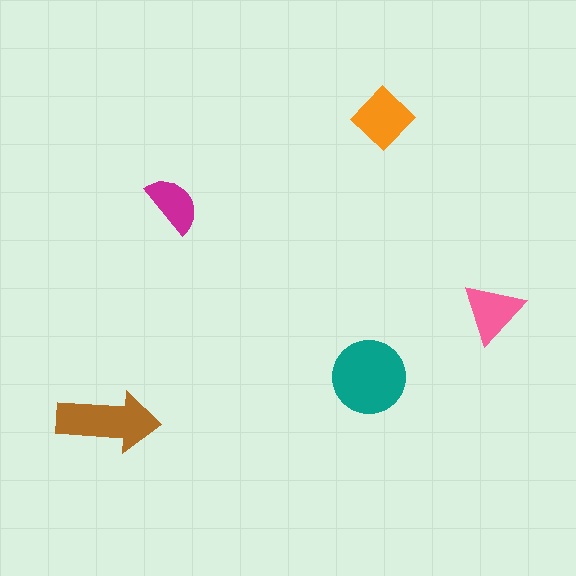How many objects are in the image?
There are 5 objects in the image.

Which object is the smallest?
The magenta semicircle.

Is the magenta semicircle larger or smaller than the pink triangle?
Smaller.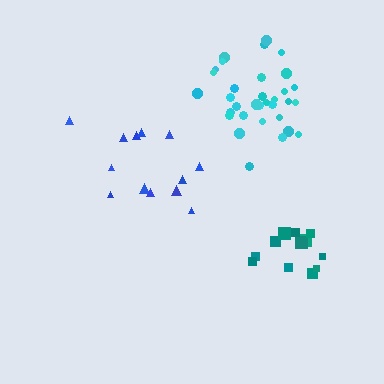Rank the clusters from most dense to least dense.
cyan, teal, blue.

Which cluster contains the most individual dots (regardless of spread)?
Cyan (33).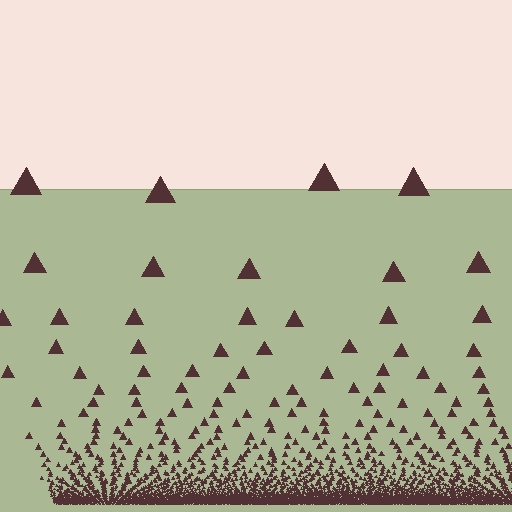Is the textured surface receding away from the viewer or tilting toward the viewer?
The surface appears to tilt toward the viewer. Texture elements get larger and sparser toward the top.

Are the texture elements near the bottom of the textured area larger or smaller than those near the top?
Smaller. The gradient is inverted — elements near the bottom are smaller and denser.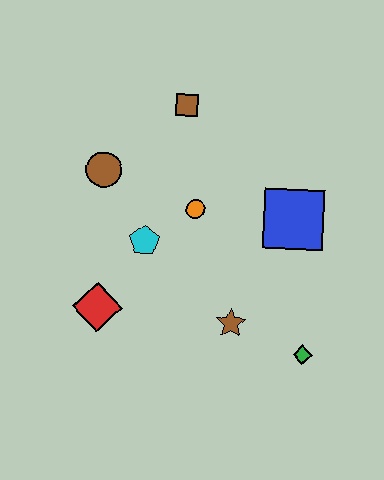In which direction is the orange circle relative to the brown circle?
The orange circle is to the right of the brown circle.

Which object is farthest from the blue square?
The red diamond is farthest from the blue square.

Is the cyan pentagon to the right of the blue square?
No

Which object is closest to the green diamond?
The brown star is closest to the green diamond.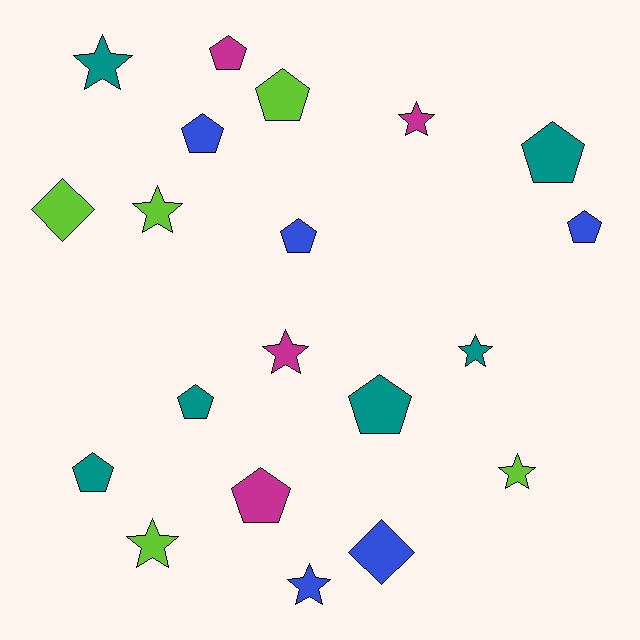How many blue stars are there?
There is 1 blue star.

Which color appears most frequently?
Teal, with 6 objects.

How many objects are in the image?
There are 20 objects.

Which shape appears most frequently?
Pentagon, with 10 objects.